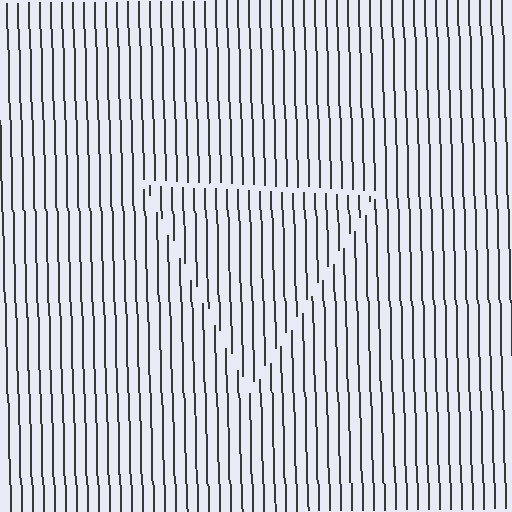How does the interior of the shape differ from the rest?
The interior of the shape contains the same grating, shifted by half a period — the contour is defined by the phase discontinuity where line-ends from the inner and outer gratings abut.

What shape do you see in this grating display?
An illusory triangle. The interior of the shape contains the same grating, shifted by half a period — the contour is defined by the phase discontinuity where line-ends from the inner and outer gratings abut.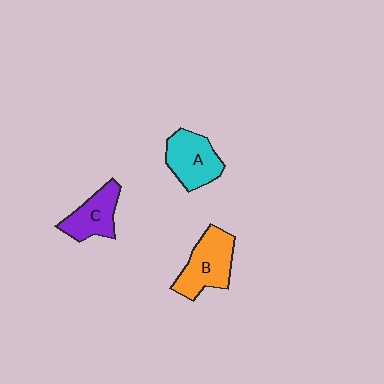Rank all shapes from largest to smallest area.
From largest to smallest: B (orange), A (cyan), C (purple).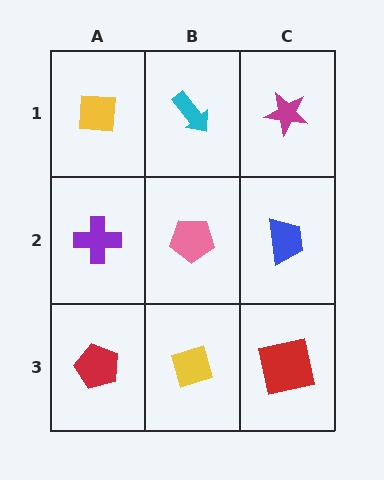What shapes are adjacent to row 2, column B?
A cyan arrow (row 1, column B), a yellow diamond (row 3, column B), a purple cross (row 2, column A), a blue trapezoid (row 2, column C).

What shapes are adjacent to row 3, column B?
A pink pentagon (row 2, column B), a red pentagon (row 3, column A), a red square (row 3, column C).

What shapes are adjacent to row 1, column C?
A blue trapezoid (row 2, column C), a cyan arrow (row 1, column B).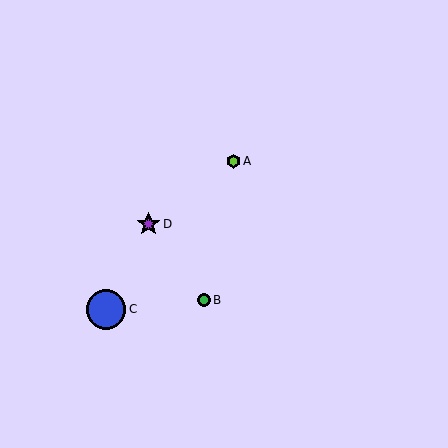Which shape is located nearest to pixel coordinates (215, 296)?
The green circle (labeled B) at (204, 300) is nearest to that location.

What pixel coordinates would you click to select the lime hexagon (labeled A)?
Click at (233, 161) to select the lime hexagon A.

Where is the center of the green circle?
The center of the green circle is at (204, 300).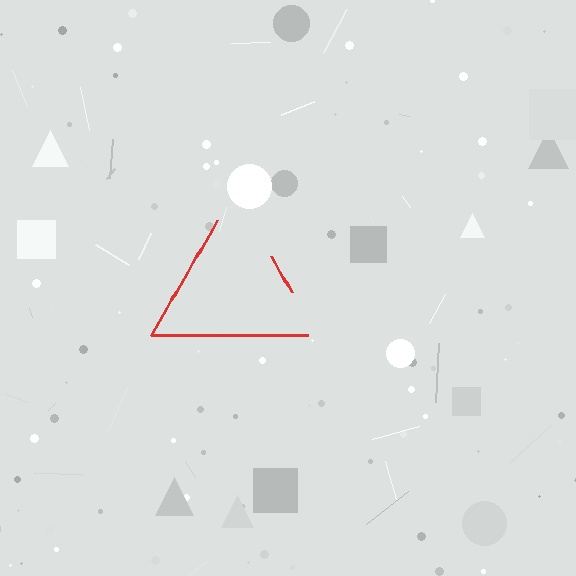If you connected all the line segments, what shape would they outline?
They would outline a triangle.